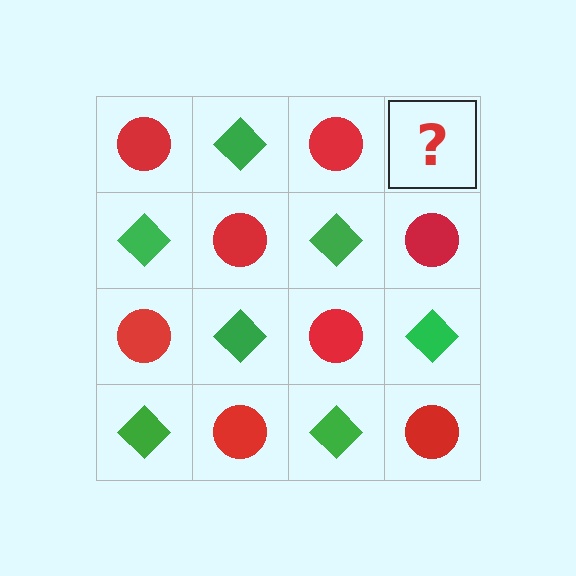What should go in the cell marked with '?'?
The missing cell should contain a green diamond.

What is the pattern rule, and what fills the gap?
The rule is that it alternates red circle and green diamond in a checkerboard pattern. The gap should be filled with a green diamond.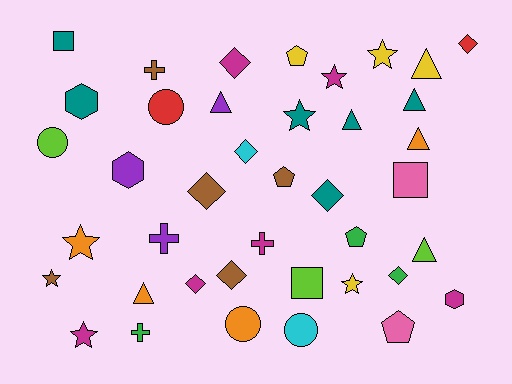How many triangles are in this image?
There are 7 triangles.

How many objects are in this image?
There are 40 objects.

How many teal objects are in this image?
There are 6 teal objects.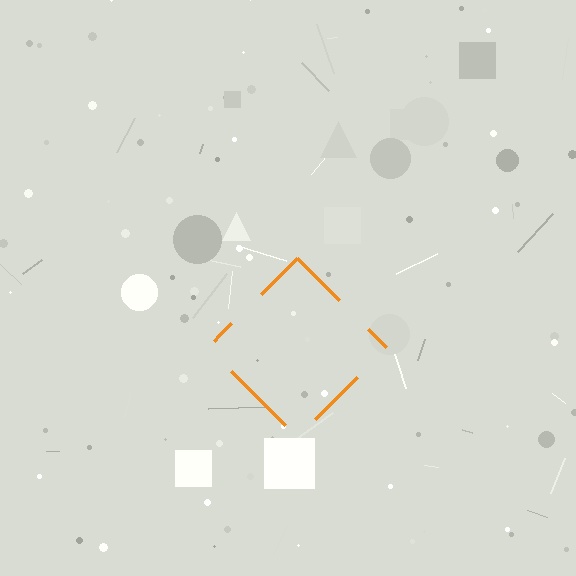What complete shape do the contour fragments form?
The contour fragments form a diamond.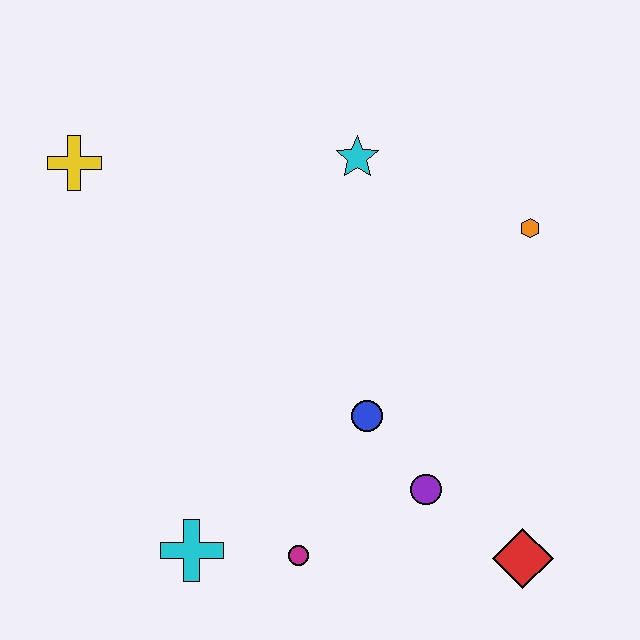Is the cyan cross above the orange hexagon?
No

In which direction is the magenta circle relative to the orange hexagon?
The magenta circle is below the orange hexagon.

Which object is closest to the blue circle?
The purple circle is closest to the blue circle.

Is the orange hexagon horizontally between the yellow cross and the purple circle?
No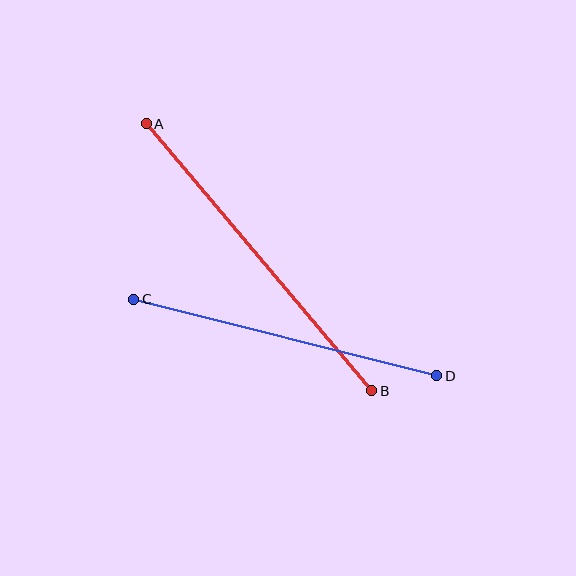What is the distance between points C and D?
The distance is approximately 313 pixels.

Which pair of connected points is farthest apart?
Points A and B are farthest apart.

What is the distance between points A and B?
The distance is approximately 350 pixels.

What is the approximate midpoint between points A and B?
The midpoint is at approximately (259, 257) pixels.